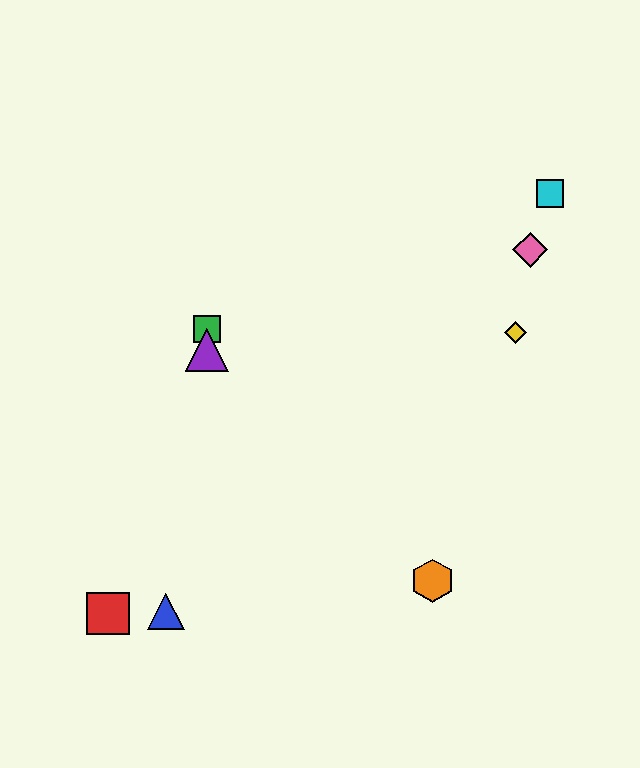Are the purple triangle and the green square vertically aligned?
Yes, both are at x≈207.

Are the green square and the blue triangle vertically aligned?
No, the green square is at x≈207 and the blue triangle is at x≈166.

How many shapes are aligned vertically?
2 shapes (the green square, the purple triangle) are aligned vertically.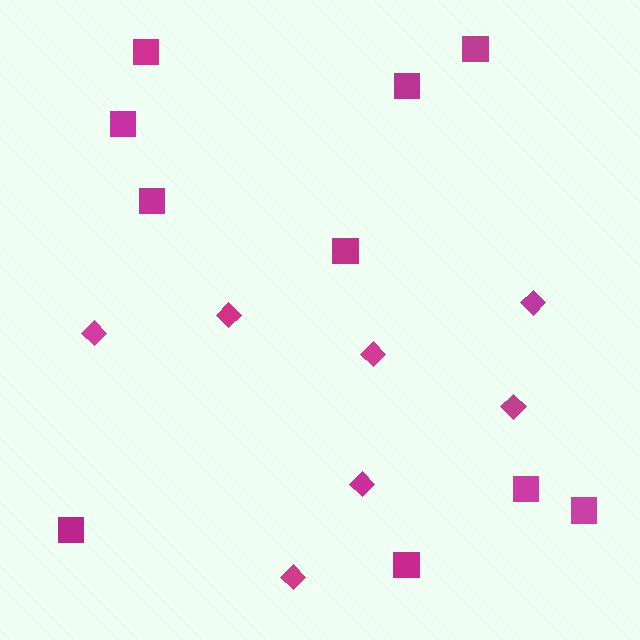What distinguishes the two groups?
There are 2 groups: one group of squares (10) and one group of diamonds (7).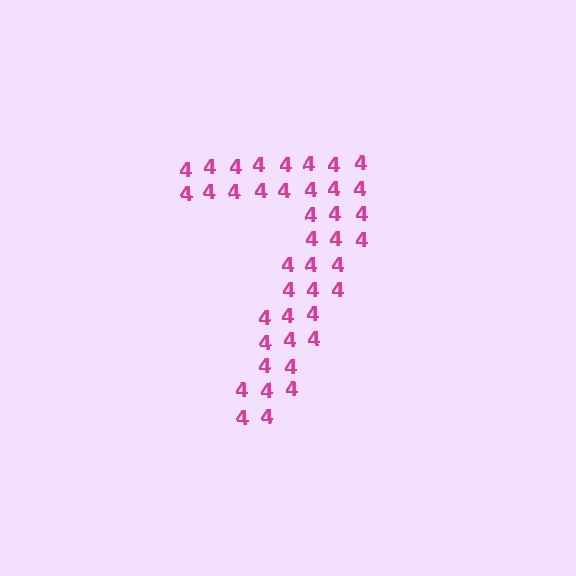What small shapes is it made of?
It is made of small digit 4's.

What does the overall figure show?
The overall figure shows the digit 7.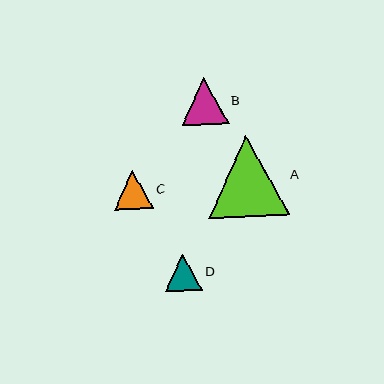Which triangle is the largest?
Triangle A is the largest with a size of approximately 81 pixels.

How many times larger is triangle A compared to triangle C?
Triangle A is approximately 2.1 times the size of triangle C.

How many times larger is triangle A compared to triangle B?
Triangle A is approximately 1.7 times the size of triangle B.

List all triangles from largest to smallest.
From largest to smallest: A, B, C, D.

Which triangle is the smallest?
Triangle D is the smallest with a size of approximately 37 pixels.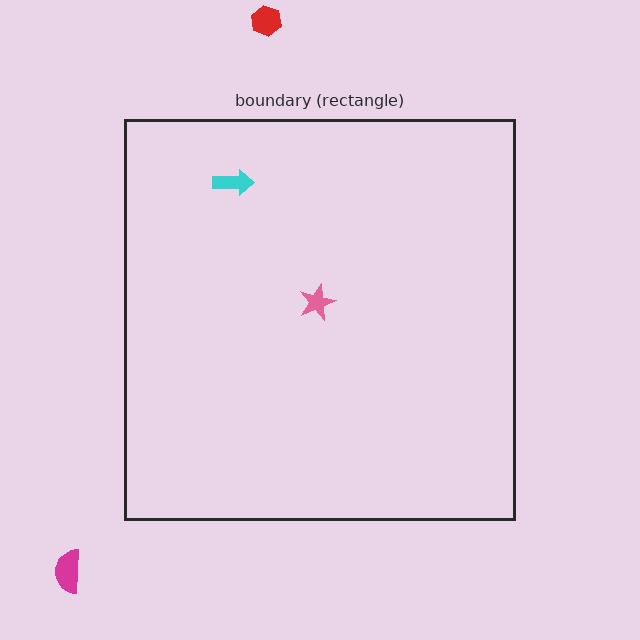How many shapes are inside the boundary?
2 inside, 2 outside.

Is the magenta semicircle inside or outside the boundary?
Outside.